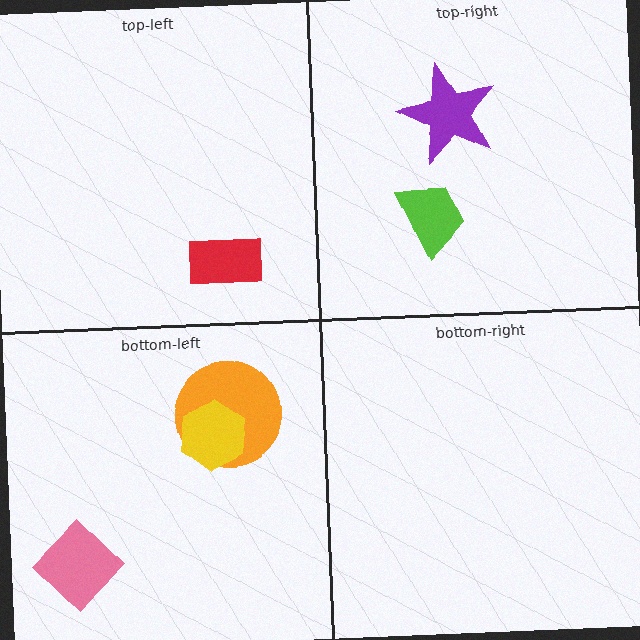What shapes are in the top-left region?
The red rectangle.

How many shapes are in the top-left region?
1.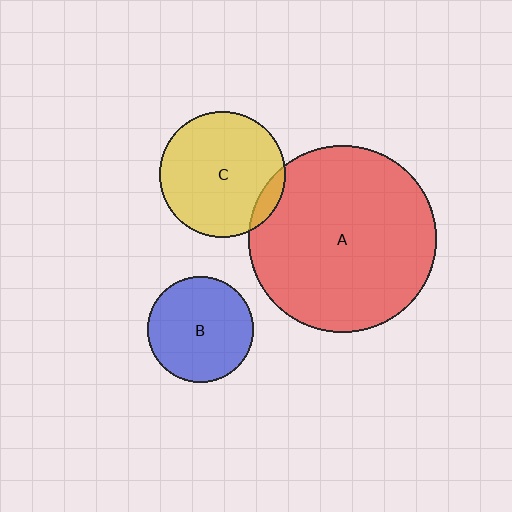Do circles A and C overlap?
Yes.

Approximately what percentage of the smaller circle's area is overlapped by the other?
Approximately 10%.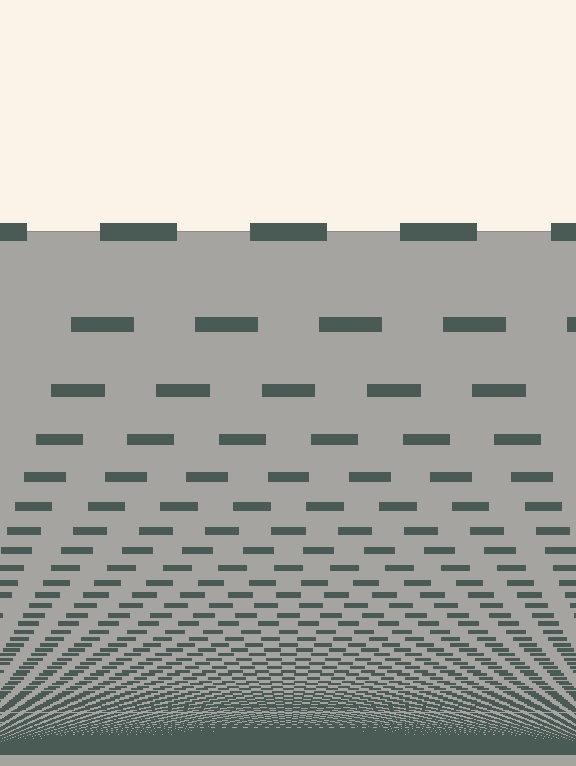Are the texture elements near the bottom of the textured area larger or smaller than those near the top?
Smaller. The gradient is inverted — elements near the bottom are smaller and denser.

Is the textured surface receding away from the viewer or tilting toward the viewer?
The surface appears to tilt toward the viewer. Texture elements get larger and sparser toward the top.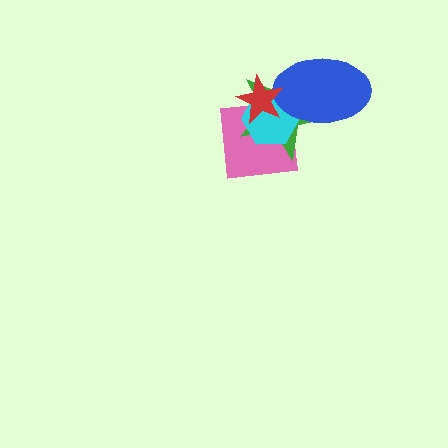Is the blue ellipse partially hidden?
Yes, it is partially covered by another shape.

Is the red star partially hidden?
No, no other shape covers it.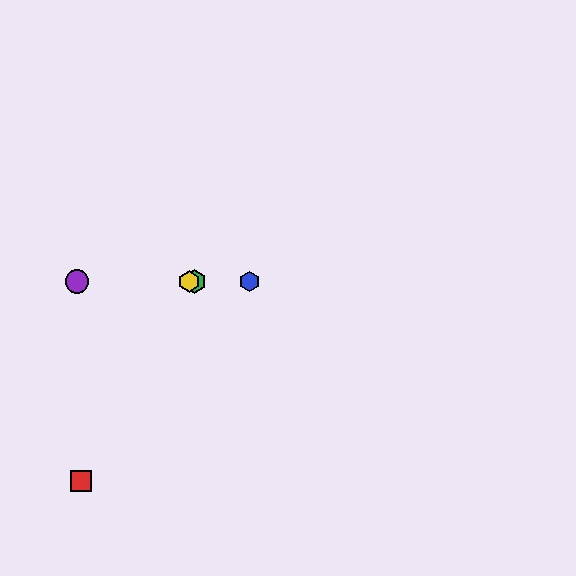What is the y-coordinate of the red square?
The red square is at y≈481.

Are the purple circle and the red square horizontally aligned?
No, the purple circle is at y≈281 and the red square is at y≈481.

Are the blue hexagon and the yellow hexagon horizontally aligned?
Yes, both are at y≈281.